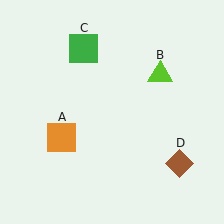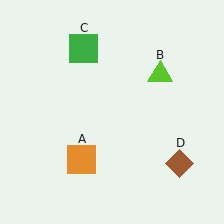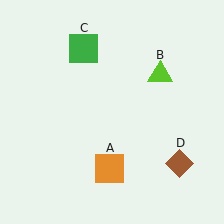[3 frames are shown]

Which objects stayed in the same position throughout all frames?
Lime triangle (object B) and green square (object C) and brown diamond (object D) remained stationary.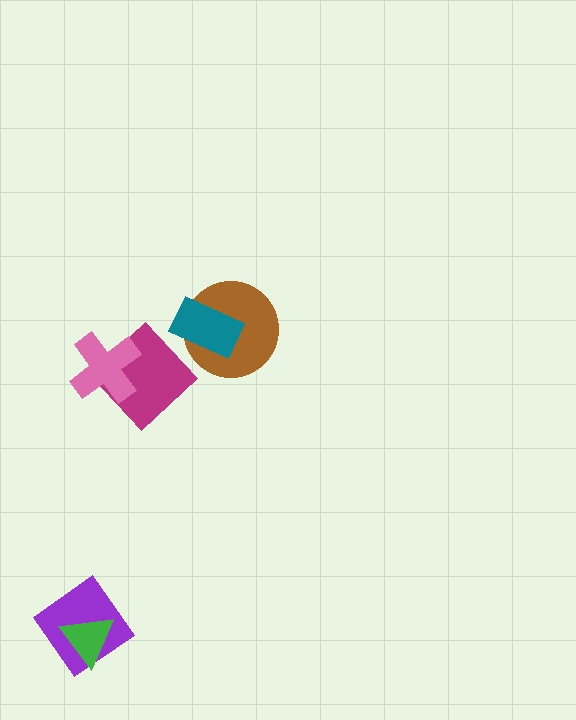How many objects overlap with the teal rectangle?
1 object overlaps with the teal rectangle.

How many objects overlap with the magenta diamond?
1 object overlaps with the magenta diamond.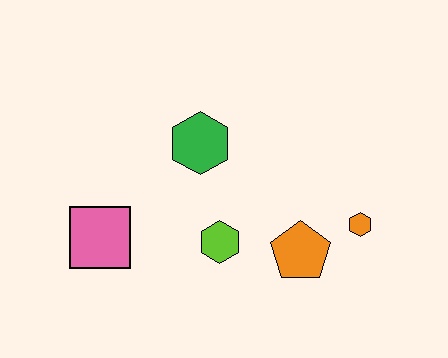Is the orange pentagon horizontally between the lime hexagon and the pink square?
No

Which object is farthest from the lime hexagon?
The orange hexagon is farthest from the lime hexagon.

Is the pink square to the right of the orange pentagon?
No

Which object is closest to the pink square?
The lime hexagon is closest to the pink square.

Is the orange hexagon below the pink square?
No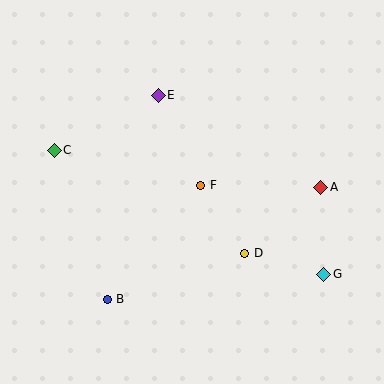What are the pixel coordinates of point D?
Point D is at (245, 253).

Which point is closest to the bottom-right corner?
Point G is closest to the bottom-right corner.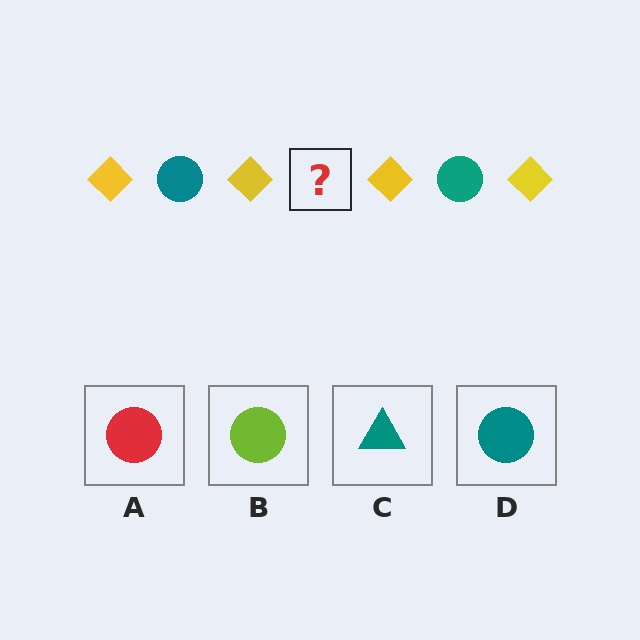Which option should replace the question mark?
Option D.